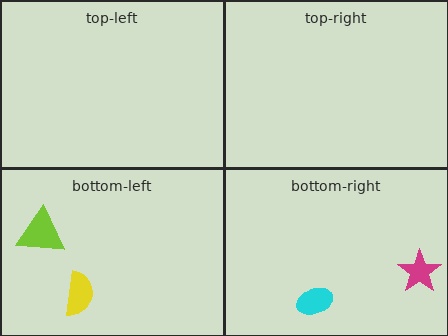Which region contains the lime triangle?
The bottom-left region.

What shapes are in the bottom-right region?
The magenta star, the cyan ellipse.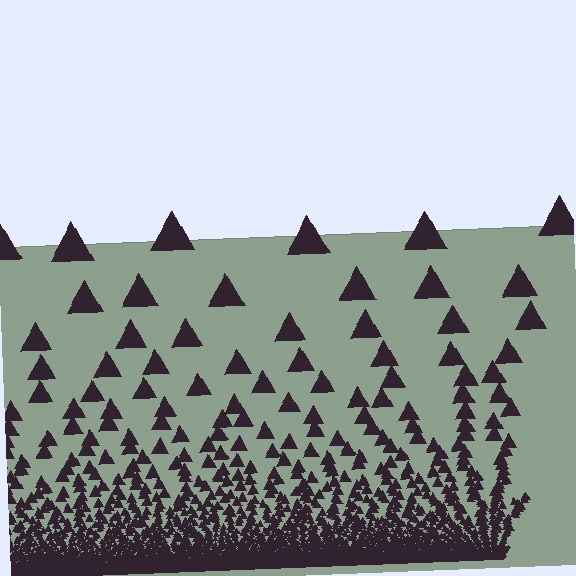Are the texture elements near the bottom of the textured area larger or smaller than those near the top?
Smaller. The gradient is inverted — elements near the bottom are smaller and denser.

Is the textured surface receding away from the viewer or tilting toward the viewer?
The surface appears to tilt toward the viewer. Texture elements get larger and sparser toward the top.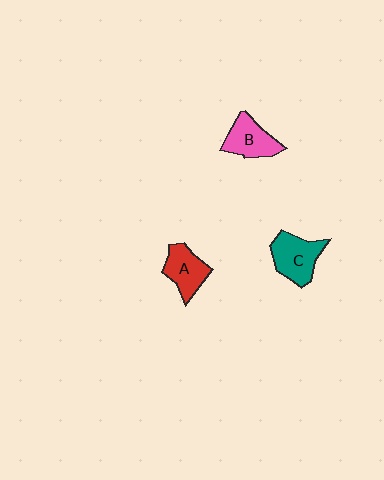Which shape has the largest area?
Shape C (teal).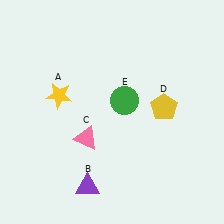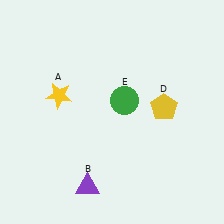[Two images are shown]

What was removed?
The pink triangle (C) was removed in Image 2.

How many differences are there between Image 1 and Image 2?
There is 1 difference between the two images.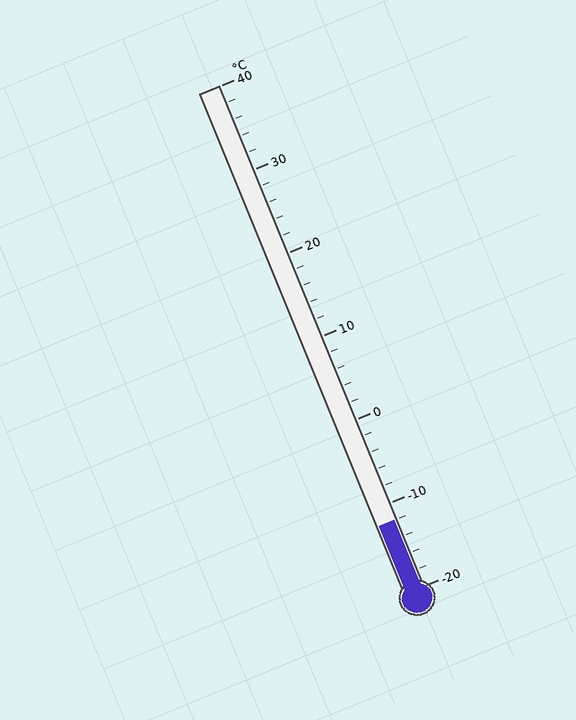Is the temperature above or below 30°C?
The temperature is below 30°C.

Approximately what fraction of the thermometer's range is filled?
The thermometer is filled to approximately 15% of its range.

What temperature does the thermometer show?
The thermometer shows approximately -12°C.